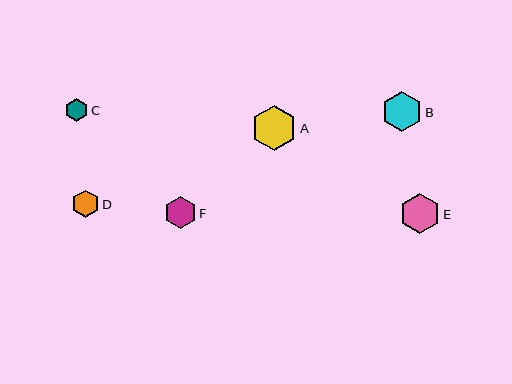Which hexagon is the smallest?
Hexagon C is the smallest with a size of approximately 23 pixels.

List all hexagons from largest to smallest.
From largest to smallest: A, B, E, F, D, C.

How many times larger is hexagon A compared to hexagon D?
Hexagon A is approximately 1.7 times the size of hexagon D.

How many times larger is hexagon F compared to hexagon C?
Hexagon F is approximately 1.4 times the size of hexagon C.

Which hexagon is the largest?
Hexagon A is the largest with a size of approximately 45 pixels.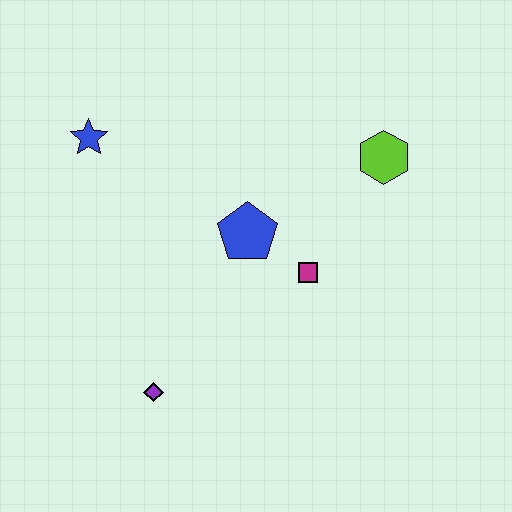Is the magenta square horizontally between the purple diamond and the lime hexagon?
Yes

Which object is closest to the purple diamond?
The blue pentagon is closest to the purple diamond.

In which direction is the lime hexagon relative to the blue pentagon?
The lime hexagon is to the right of the blue pentagon.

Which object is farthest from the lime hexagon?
The purple diamond is farthest from the lime hexagon.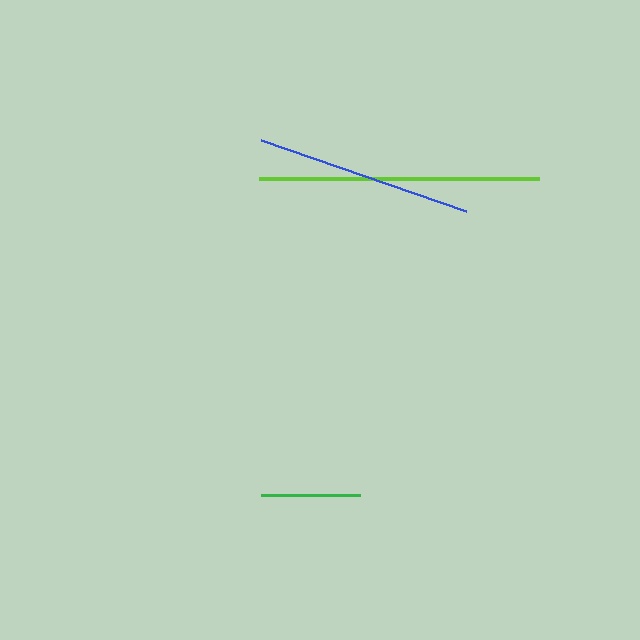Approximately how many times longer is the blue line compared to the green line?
The blue line is approximately 2.2 times the length of the green line.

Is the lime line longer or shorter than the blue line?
The lime line is longer than the blue line.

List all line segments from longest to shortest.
From longest to shortest: lime, blue, green.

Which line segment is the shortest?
The green line is the shortest at approximately 98 pixels.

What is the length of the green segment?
The green segment is approximately 98 pixels long.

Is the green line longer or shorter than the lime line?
The lime line is longer than the green line.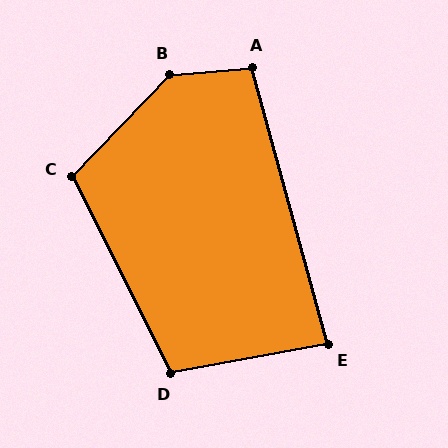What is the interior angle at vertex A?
Approximately 100 degrees (obtuse).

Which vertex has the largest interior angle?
B, at approximately 139 degrees.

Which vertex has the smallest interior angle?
E, at approximately 85 degrees.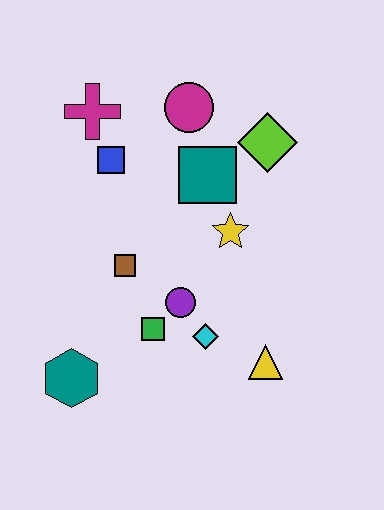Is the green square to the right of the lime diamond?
No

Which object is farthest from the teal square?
The teal hexagon is farthest from the teal square.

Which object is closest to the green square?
The purple circle is closest to the green square.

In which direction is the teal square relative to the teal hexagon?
The teal square is above the teal hexagon.